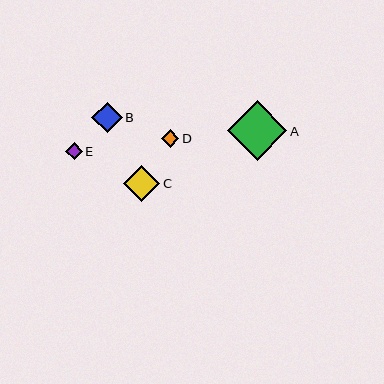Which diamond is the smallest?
Diamond E is the smallest with a size of approximately 17 pixels.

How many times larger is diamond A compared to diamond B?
Diamond A is approximately 2.0 times the size of diamond B.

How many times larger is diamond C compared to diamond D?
Diamond C is approximately 2.0 times the size of diamond D.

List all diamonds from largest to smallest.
From largest to smallest: A, C, B, D, E.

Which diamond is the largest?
Diamond A is the largest with a size of approximately 59 pixels.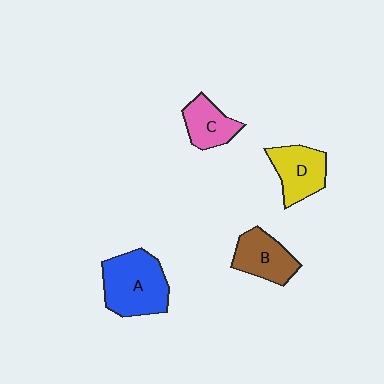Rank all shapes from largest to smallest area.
From largest to smallest: A (blue), D (yellow), B (brown), C (pink).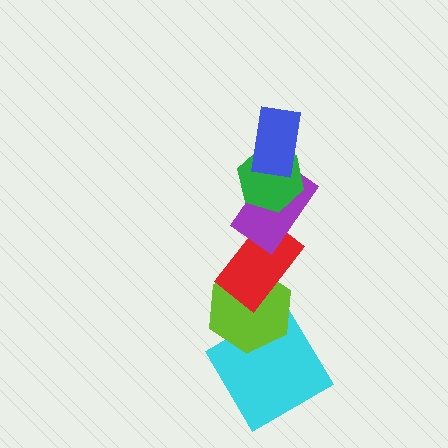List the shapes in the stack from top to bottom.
From top to bottom: the blue rectangle, the green hexagon, the purple rectangle, the red rectangle, the lime hexagon, the cyan diamond.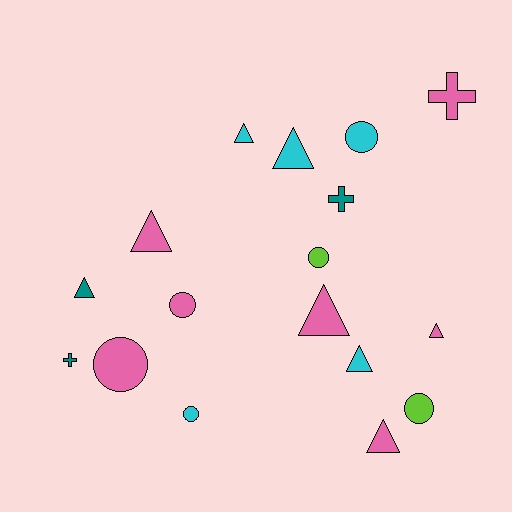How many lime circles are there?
There are 2 lime circles.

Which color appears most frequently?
Pink, with 7 objects.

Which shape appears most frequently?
Triangle, with 8 objects.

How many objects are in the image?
There are 17 objects.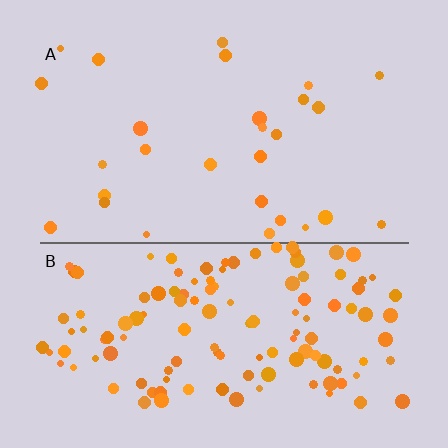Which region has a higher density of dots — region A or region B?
B (the bottom).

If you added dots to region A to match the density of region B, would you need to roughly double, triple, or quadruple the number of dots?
Approximately quadruple.